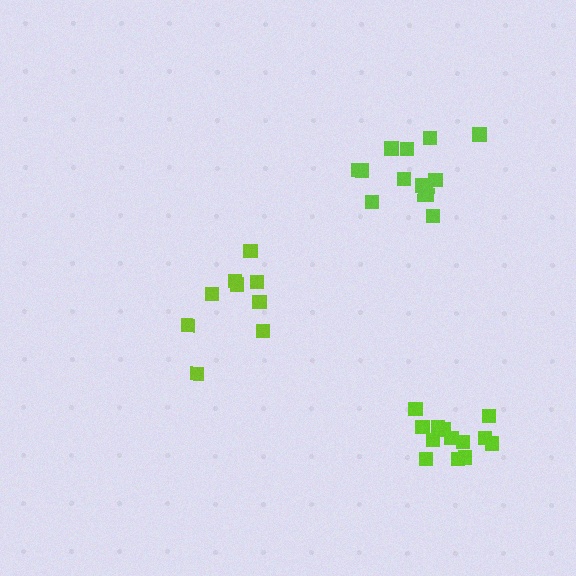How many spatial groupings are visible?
There are 3 spatial groupings.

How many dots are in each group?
Group 1: 13 dots, Group 2: 9 dots, Group 3: 13 dots (35 total).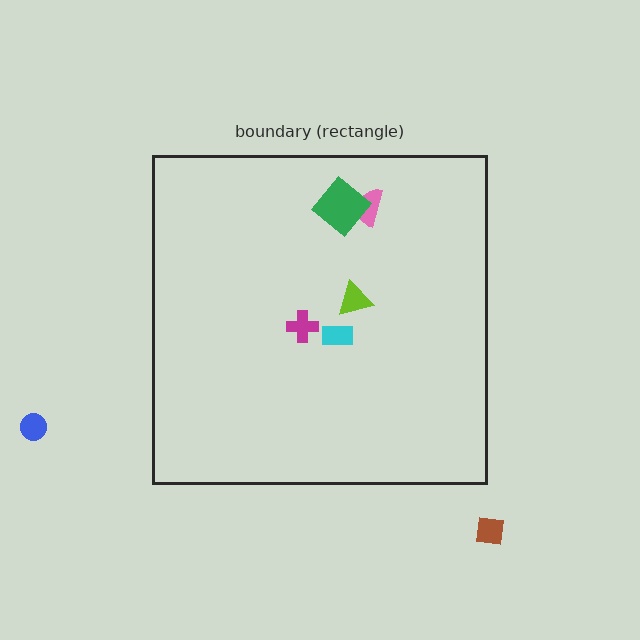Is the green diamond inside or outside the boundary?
Inside.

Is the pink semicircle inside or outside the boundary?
Inside.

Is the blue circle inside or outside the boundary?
Outside.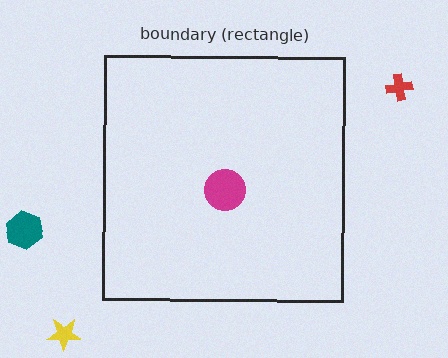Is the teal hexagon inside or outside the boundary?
Outside.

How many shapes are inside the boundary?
1 inside, 3 outside.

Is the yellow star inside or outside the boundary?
Outside.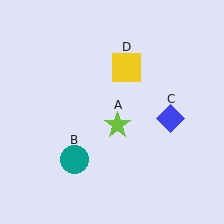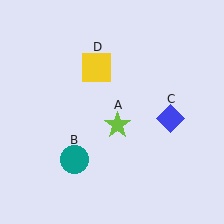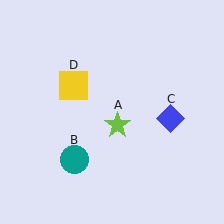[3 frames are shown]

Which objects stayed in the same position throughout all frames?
Lime star (object A) and teal circle (object B) and blue diamond (object C) remained stationary.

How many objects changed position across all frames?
1 object changed position: yellow square (object D).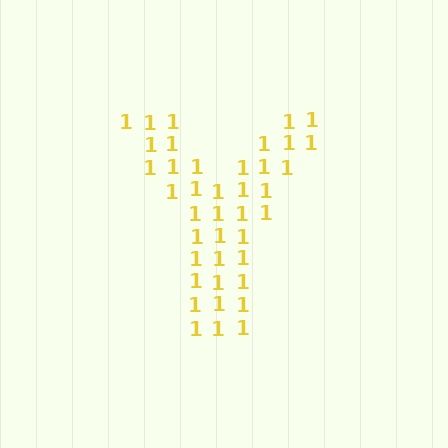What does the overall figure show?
The overall figure shows the letter Y.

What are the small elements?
The small elements are digit 1's.